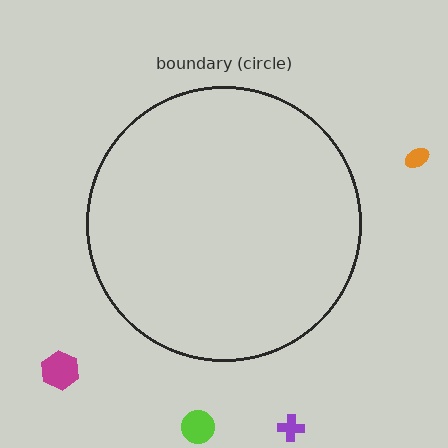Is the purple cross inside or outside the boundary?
Outside.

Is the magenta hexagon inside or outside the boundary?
Outside.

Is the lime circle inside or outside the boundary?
Outside.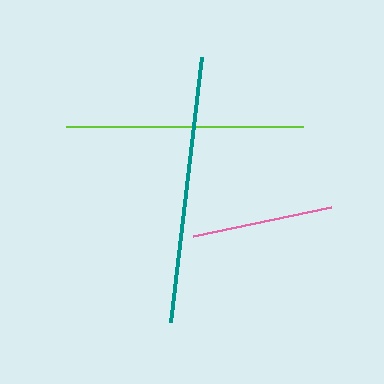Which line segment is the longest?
The teal line is the longest at approximately 267 pixels.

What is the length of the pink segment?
The pink segment is approximately 141 pixels long.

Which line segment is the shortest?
The pink line is the shortest at approximately 141 pixels.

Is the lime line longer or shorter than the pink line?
The lime line is longer than the pink line.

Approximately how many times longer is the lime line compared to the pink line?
The lime line is approximately 1.7 times the length of the pink line.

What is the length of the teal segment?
The teal segment is approximately 267 pixels long.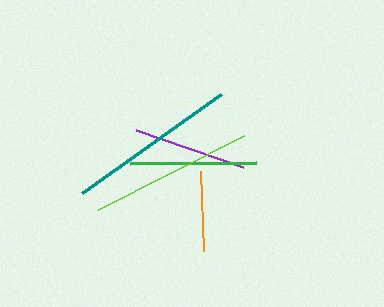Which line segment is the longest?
The teal line is the longest at approximately 170 pixels.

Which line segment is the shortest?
The orange line is the shortest at approximately 80 pixels.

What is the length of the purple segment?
The purple segment is approximately 113 pixels long.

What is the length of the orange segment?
The orange segment is approximately 80 pixels long.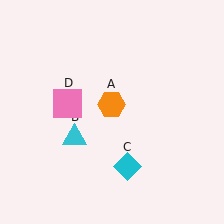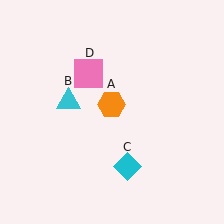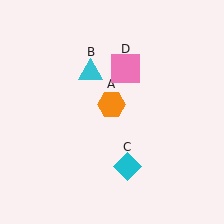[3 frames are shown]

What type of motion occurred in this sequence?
The cyan triangle (object B), pink square (object D) rotated clockwise around the center of the scene.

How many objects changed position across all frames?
2 objects changed position: cyan triangle (object B), pink square (object D).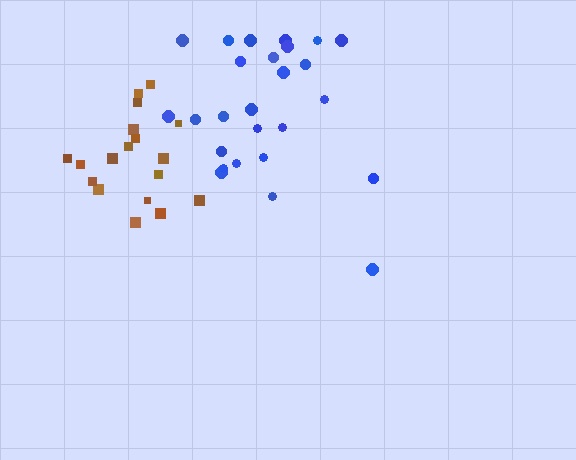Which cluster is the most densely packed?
Brown.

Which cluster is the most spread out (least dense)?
Blue.